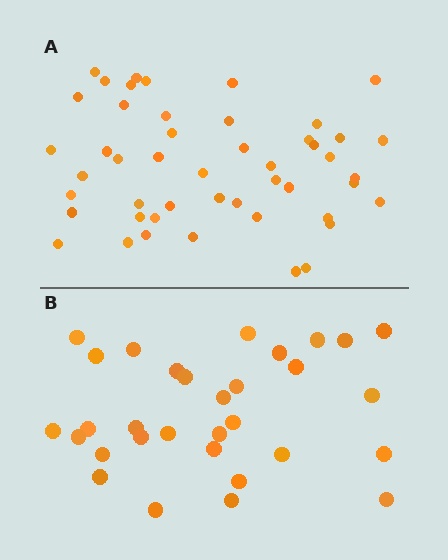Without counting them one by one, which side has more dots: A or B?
Region A (the top region) has more dots.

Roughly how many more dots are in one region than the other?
Region A has approximately 15 more dots than region B.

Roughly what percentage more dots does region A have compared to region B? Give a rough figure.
About 55% more.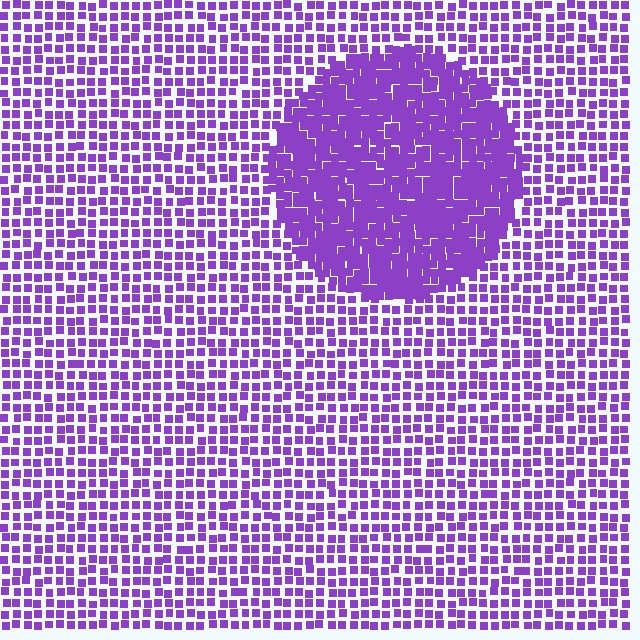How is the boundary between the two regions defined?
The boundary is defined by a change in element density (approximately 2.0x ratio). All elements are the same color, size, and shape.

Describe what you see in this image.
The image contains small purple elements arranged at two different densities. A circle-shaped region is visible where the elements are more densely packed than the surrounding area.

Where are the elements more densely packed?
The elements are more densely packed inside the circle boundary.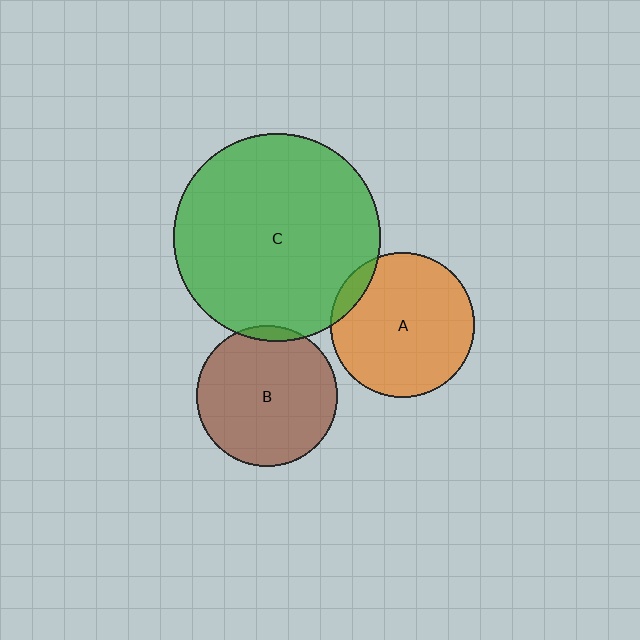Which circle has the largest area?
Circle C (green).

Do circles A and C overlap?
Yes.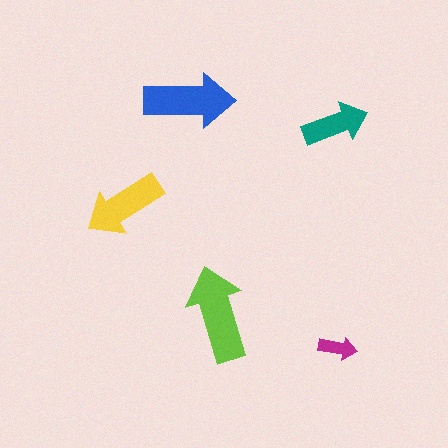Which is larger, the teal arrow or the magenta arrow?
The teal one.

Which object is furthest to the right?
The magenta arrow is rightmost.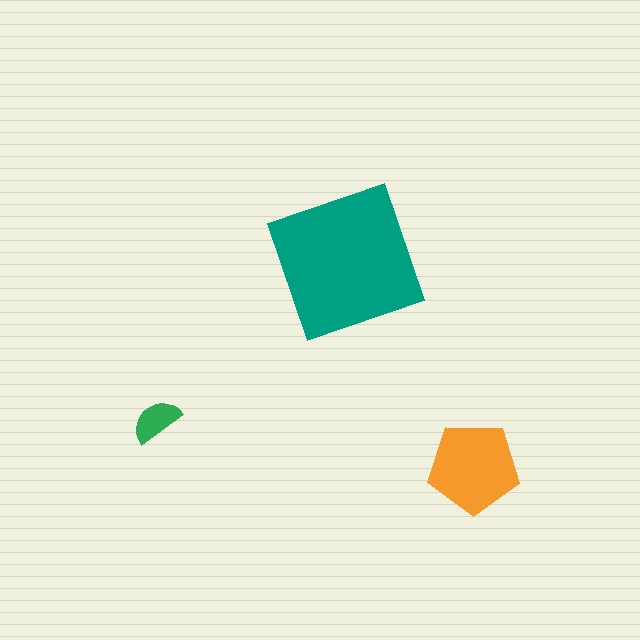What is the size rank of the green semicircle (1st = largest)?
3rd.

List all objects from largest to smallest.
The teal square, the orange pentagon, the green semicircle.